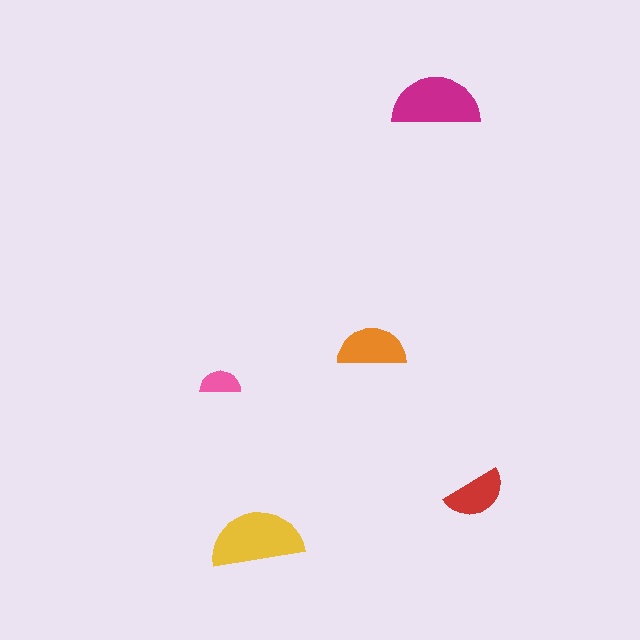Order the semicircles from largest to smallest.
the yellow one, the magenta one, the orange one, the red one, the pink one.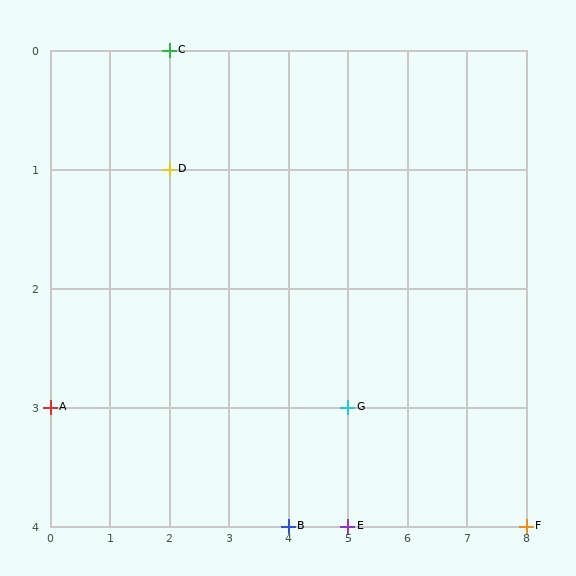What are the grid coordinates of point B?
Point B is at grid coordinates (4, 4).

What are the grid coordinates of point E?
Point E is at grid coordinates (5, 4).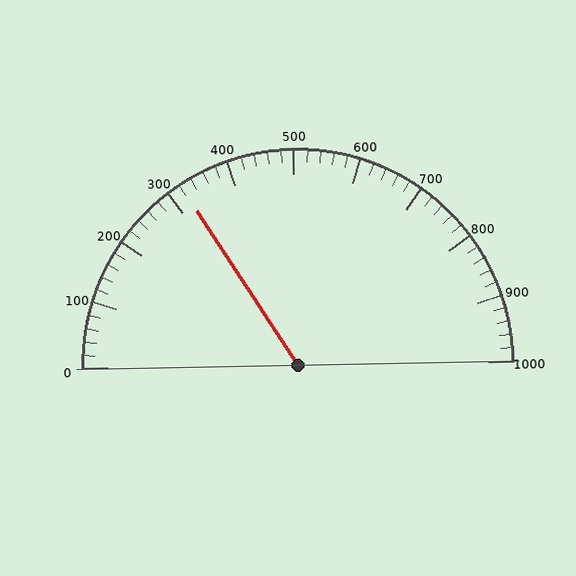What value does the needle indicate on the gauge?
The needle indicates approximately 320.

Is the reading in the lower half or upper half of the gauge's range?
The reading is in the lower half of the range (0 to 1000).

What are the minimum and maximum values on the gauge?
The gauge ranges from 0 to 1000.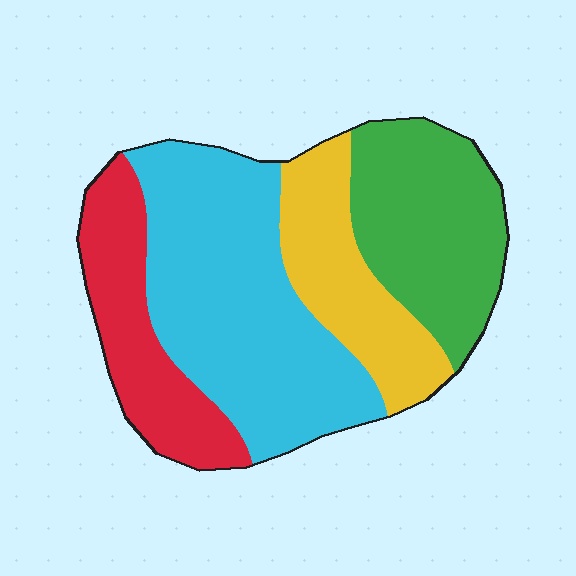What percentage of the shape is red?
Red covers 19% of the shape.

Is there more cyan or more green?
Cyan.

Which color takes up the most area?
Cyan, at roughly 40%.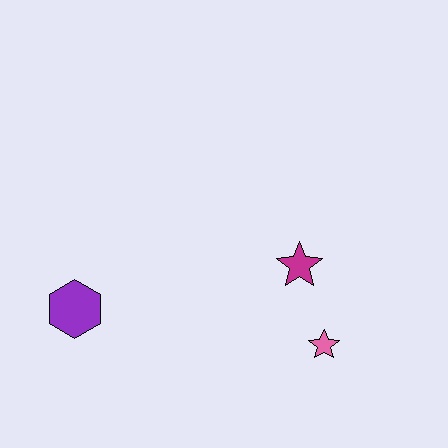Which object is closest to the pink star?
The magenta star is closest to the pink star.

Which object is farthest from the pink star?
The purple hexagon is farthest from the pink star.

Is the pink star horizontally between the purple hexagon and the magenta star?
No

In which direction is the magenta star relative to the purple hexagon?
The magenta star is to the right of the purple hexagon.